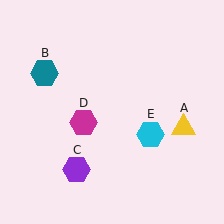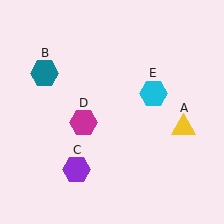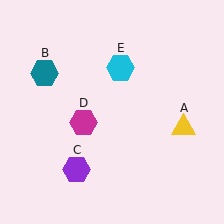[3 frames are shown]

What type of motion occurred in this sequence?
The cyan hexagon (object E) rotated counterclockwise around the center of the scene.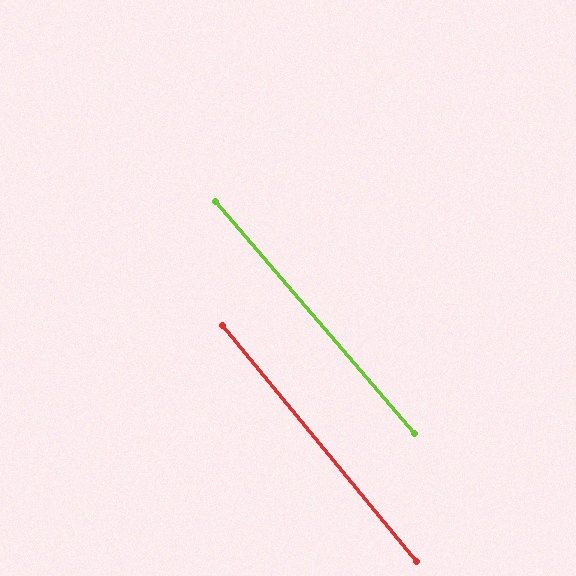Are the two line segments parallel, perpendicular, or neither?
Parallel — their directions differ by only 1.1°.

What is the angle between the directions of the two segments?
Approximately 1 degree.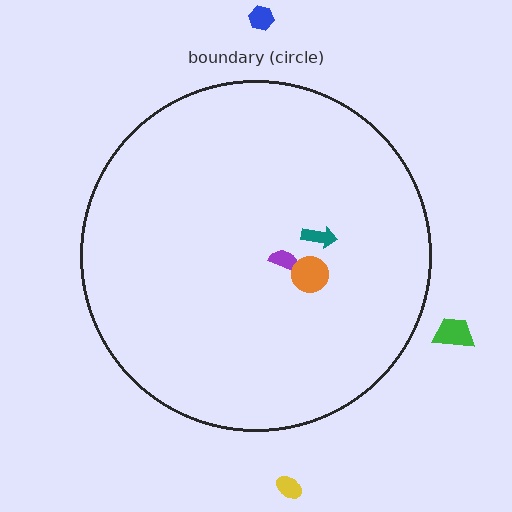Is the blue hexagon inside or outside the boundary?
Outside.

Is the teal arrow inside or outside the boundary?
Inside.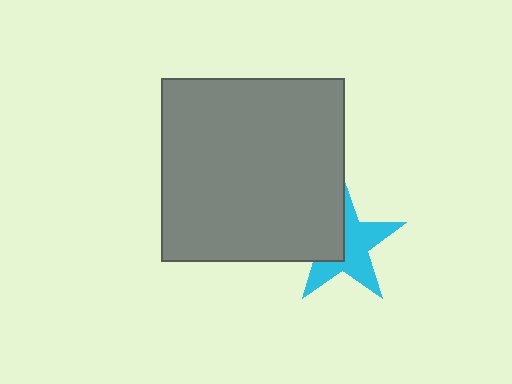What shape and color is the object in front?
The object in front is a gray square.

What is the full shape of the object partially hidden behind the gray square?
The partially hidden object is a cyan star.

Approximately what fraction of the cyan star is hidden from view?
Roughly 42% of the cyan star is hidden behind the gray square.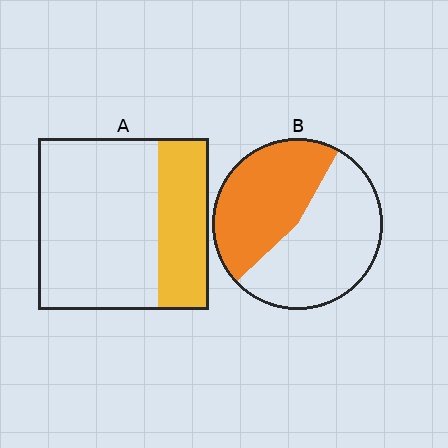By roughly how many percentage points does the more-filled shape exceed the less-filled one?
By roughly 15 percentage points (B over A).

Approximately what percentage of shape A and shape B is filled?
A is approximately 30% and B is approximately 45%.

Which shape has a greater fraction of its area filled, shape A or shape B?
Shape B.